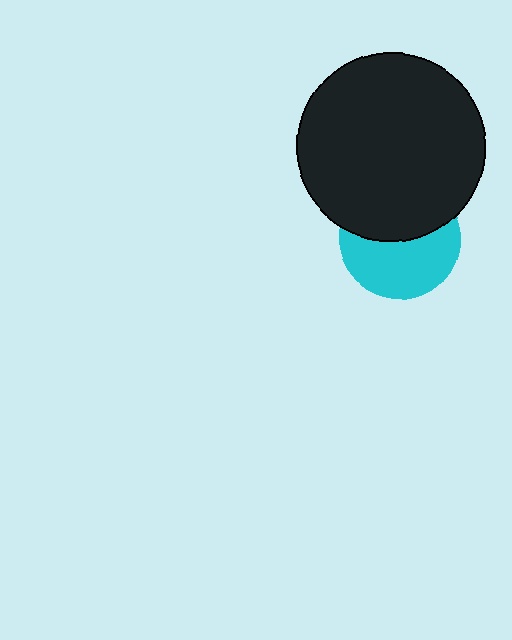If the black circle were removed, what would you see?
You would see the complete cyan circle.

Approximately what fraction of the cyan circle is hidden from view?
Roughly 47% of the cyan circle is hidden behind the black circle.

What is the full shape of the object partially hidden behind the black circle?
The partially hidden object is a cyan circle.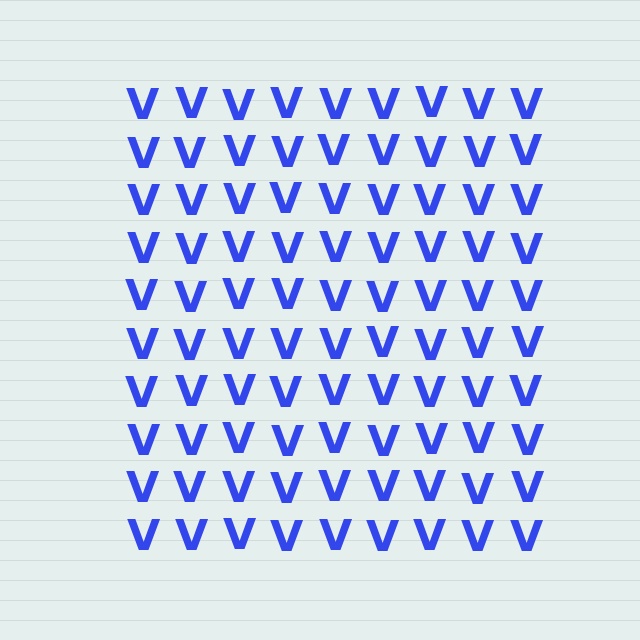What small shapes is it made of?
It is made of small letter V's.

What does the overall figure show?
The overall figure shows a square.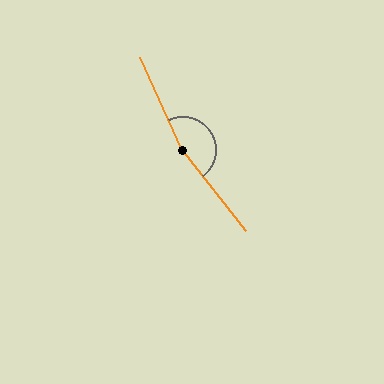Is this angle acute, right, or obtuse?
It is obtuse.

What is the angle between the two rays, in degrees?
Approximately 166 degrees.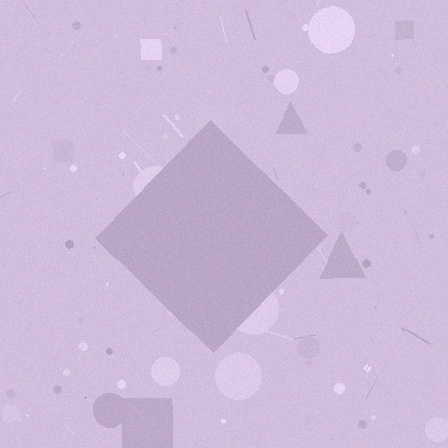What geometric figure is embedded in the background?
A diamond is embedded in the background.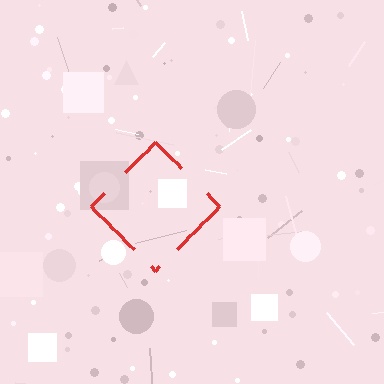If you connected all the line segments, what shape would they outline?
They would outline a diamond.